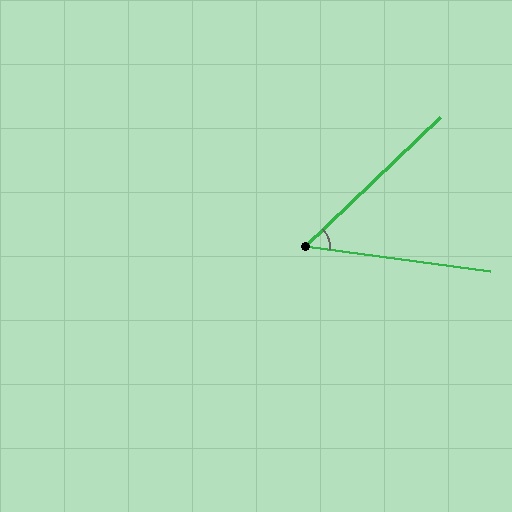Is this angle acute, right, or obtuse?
It is acute.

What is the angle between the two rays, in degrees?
Approximately 51 degrees.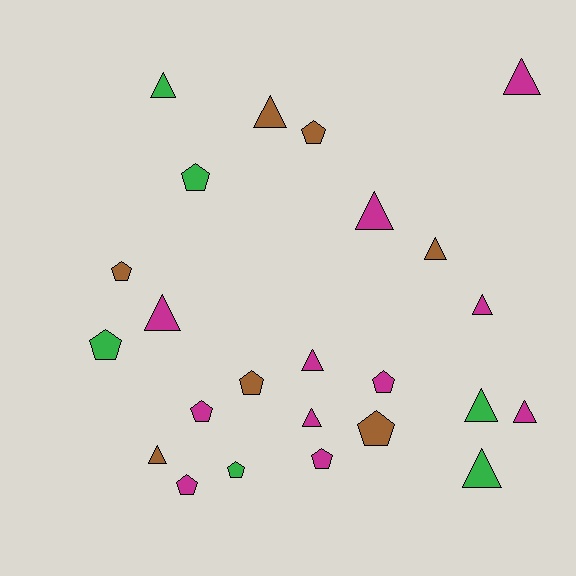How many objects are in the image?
There are 24 objects.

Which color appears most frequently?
Magenta, with 11 objects.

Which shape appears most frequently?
Triangle, with 13 objects.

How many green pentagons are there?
There are 3 green pentagons.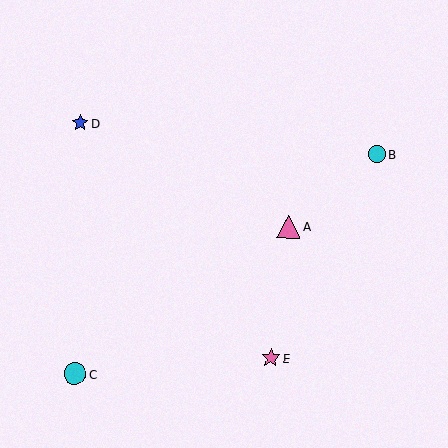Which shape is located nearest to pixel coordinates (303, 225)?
The pink triangle (labeled A) at (289, 227) is nearest to that location.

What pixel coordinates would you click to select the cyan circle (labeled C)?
Click at (75, 374) to select the cyan circle C.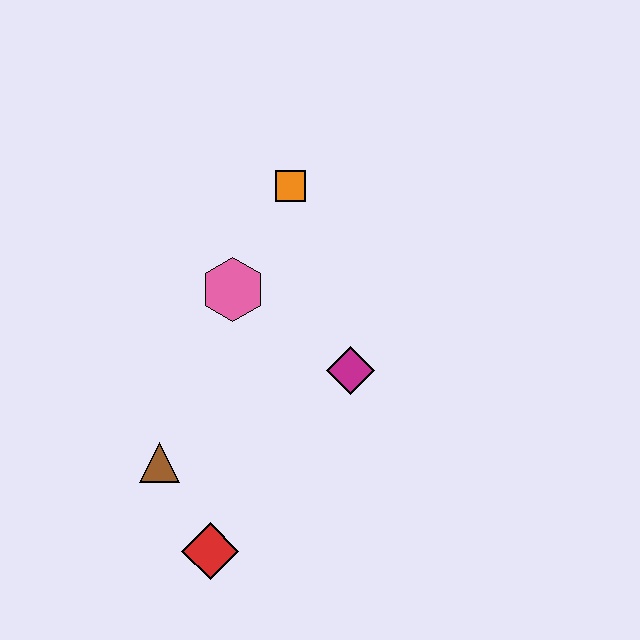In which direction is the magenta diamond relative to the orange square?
The magenta diamond is below the orange square.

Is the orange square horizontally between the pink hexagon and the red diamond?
No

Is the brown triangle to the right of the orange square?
No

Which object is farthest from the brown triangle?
The orange square is farthest from the brown triangle.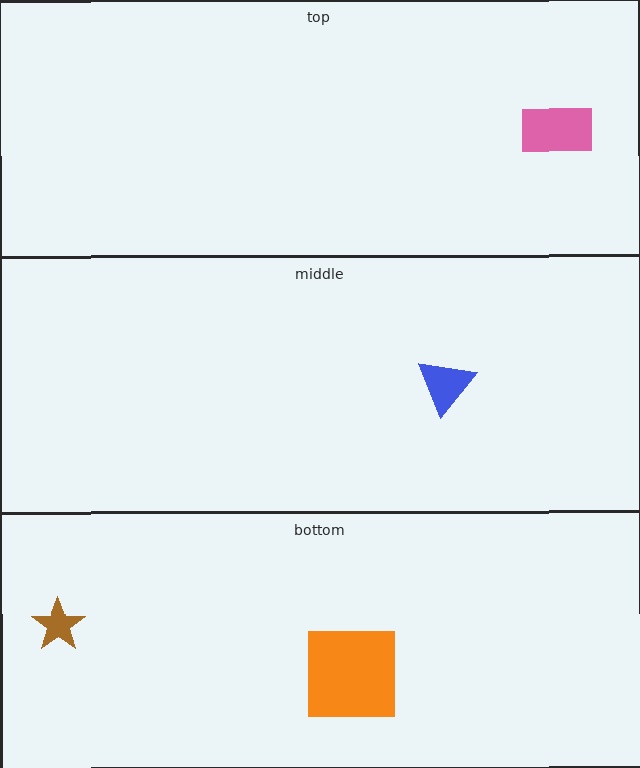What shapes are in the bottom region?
The brown star, the orange square.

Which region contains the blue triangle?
The middle region.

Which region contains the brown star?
The bottom region.